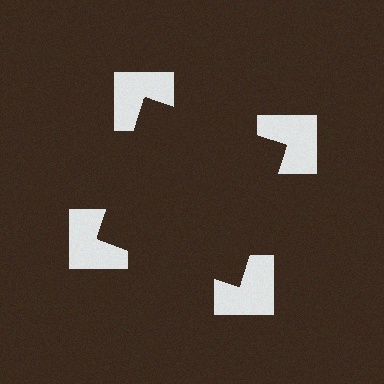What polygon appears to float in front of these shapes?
An illusory square — its edges are inferred from the aligned wedge cuts in the notched squares, not physically drawn.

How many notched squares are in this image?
There are 4 — one at each vertex of the illusory square.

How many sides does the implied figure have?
4 sides.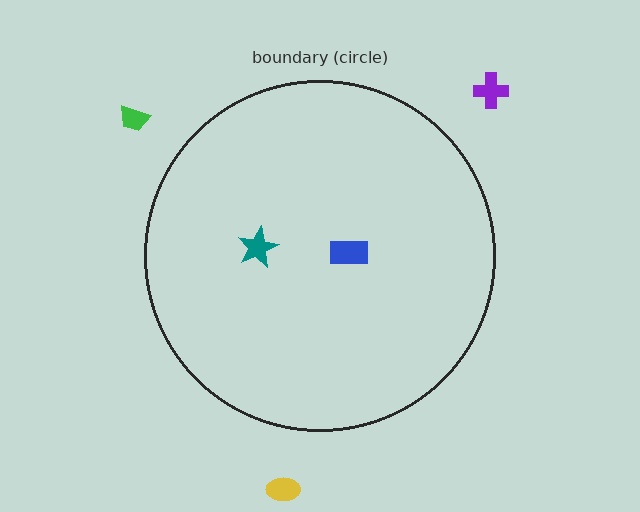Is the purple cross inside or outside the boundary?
Outside.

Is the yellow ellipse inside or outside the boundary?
Outside.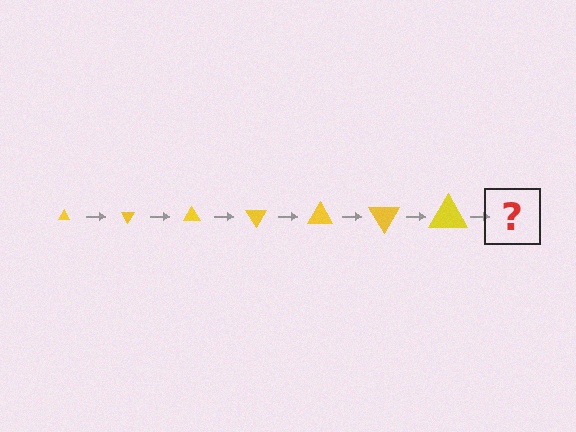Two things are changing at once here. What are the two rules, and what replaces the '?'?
The two rules are that the triangle grows larger each step and it rotates 60 degrees each step. The '?' should be a triangle, larger than the previous one and rotated 420 degrees from the start.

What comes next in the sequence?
The next element should be a triangle, larger than the previous one and rotated 420 degrees from the start.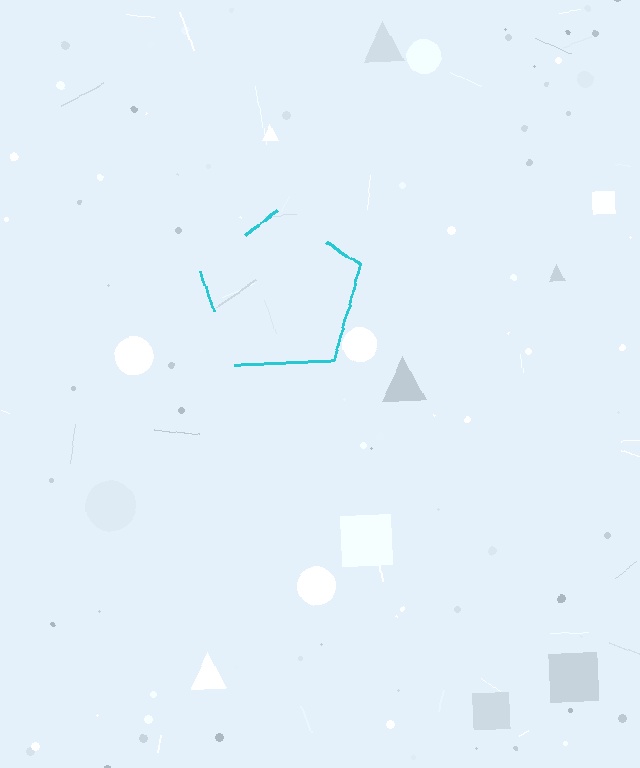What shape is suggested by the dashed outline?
The dashed outline suggests a pentagon.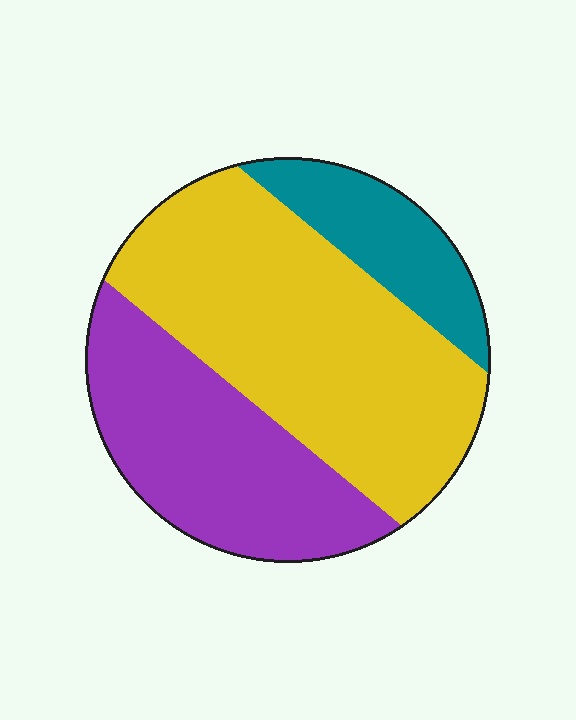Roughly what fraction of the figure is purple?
Purple covers about 35% of the figure.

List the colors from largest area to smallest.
From largest to smallest: yellow, purple, teal.